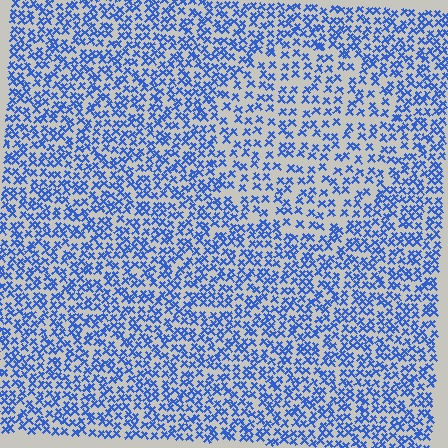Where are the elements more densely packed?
The elements are more densely packed outside the circle boundary.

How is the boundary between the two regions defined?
The boundary is defined by a change in element density (approximately 1.6x ratio). All elements are the same color, size, and shape.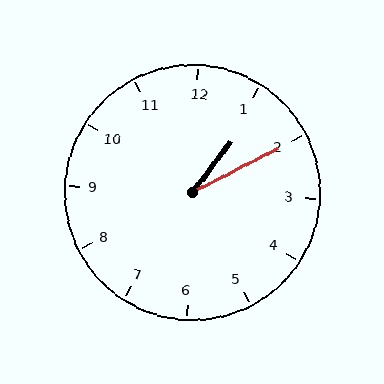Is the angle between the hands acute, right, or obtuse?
It is acute.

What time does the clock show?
1:10.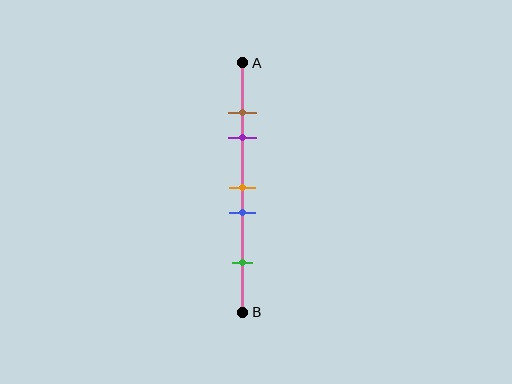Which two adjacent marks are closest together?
The brown and purple marks are the closest adjacent pair.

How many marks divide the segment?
There are 5 marks dividing the segment.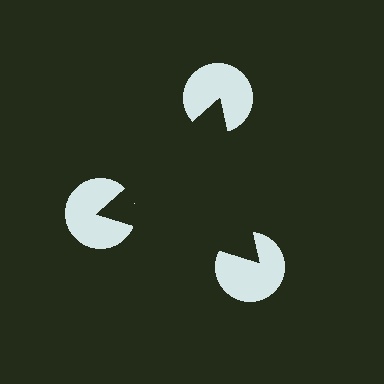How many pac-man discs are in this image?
There are 3 — one at each vertex of the illusory triangle.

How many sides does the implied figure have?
3 sides.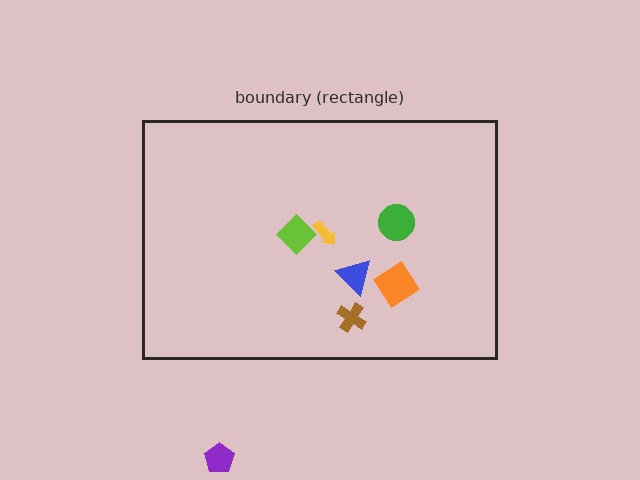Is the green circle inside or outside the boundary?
Inside.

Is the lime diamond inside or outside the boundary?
Inside.